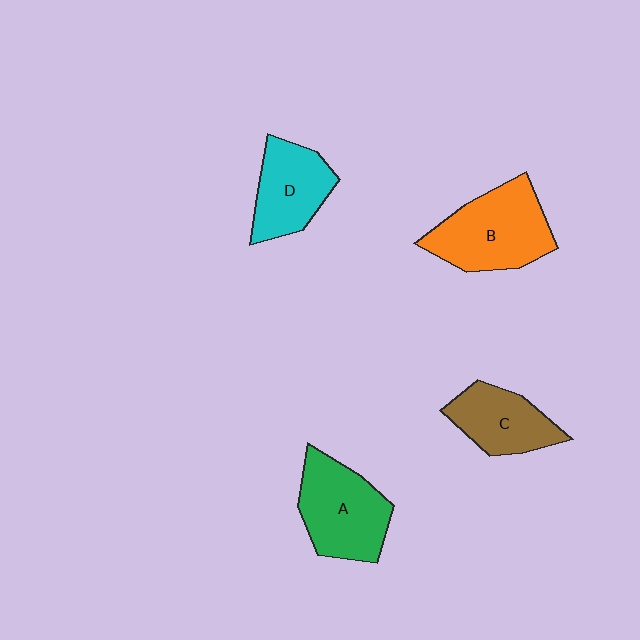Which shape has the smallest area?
Shape C (brown).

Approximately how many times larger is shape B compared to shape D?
Approximately 1.3 times.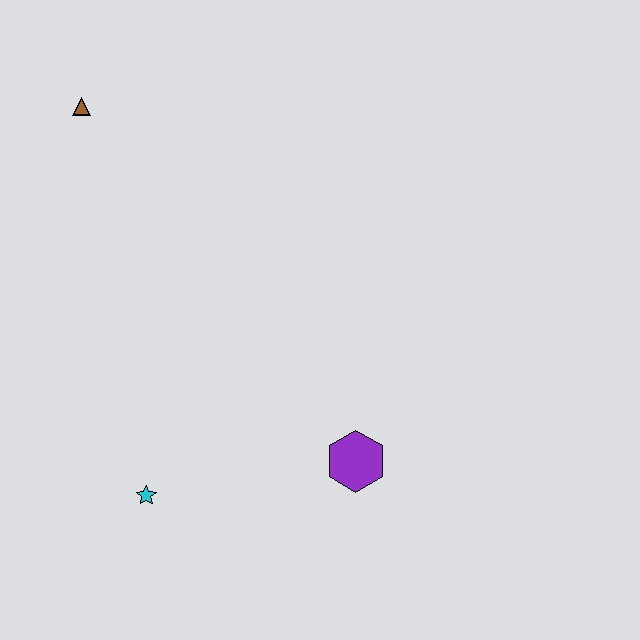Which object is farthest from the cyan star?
The brown triangle is farthest from the cyan star.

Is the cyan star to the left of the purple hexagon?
Yes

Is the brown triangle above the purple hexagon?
Yes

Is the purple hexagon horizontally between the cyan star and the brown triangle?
No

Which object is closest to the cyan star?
The purple hexagon is closest to the cyan star.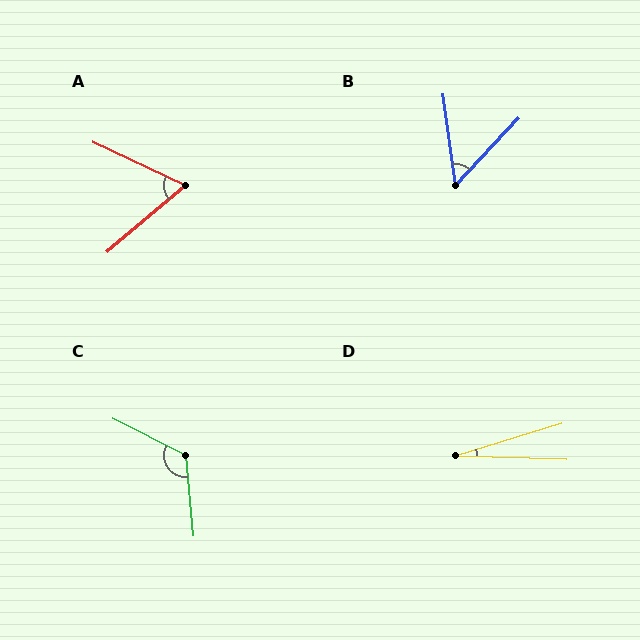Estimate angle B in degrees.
Approximately 51 degrees.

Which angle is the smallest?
D, at approximately 19 degrees.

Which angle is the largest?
C, at approximately 122 degrees.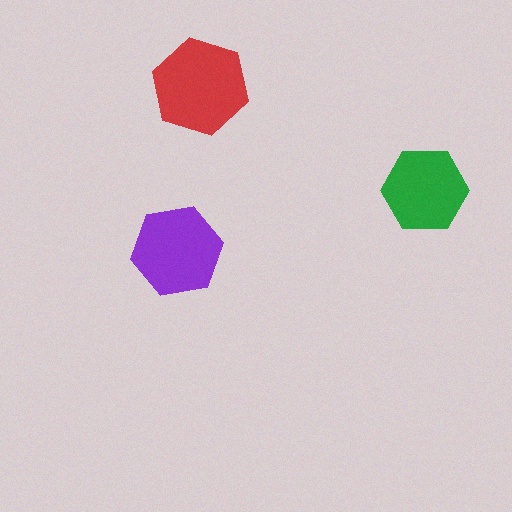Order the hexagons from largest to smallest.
the red one, the purple one, the green one.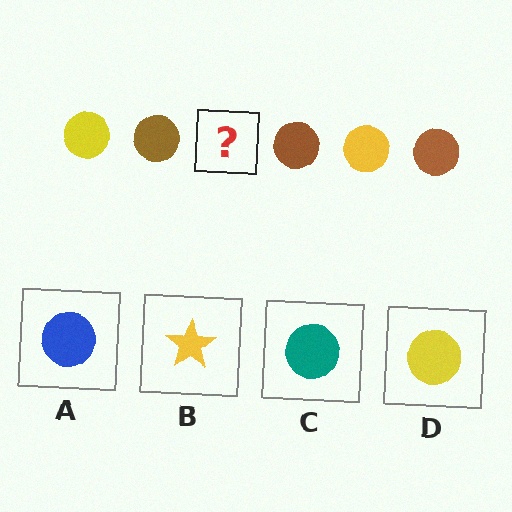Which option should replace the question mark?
Option D.